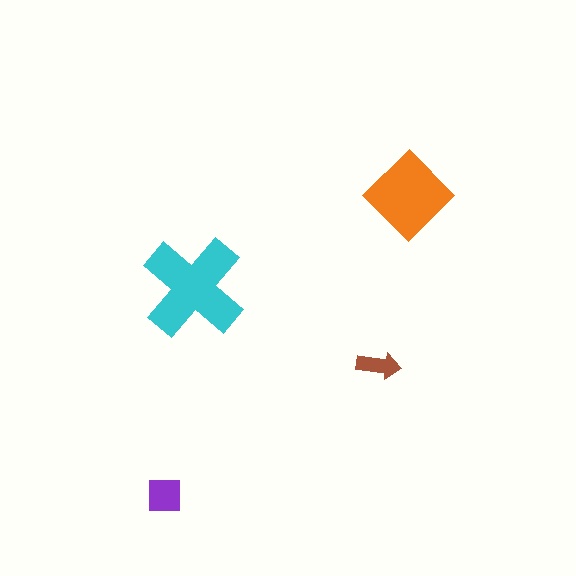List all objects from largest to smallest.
The cyan cross, the orange diamond, the purple square, the brown arrow.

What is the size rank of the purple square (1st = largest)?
3rd.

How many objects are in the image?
There are 4 objects in the image.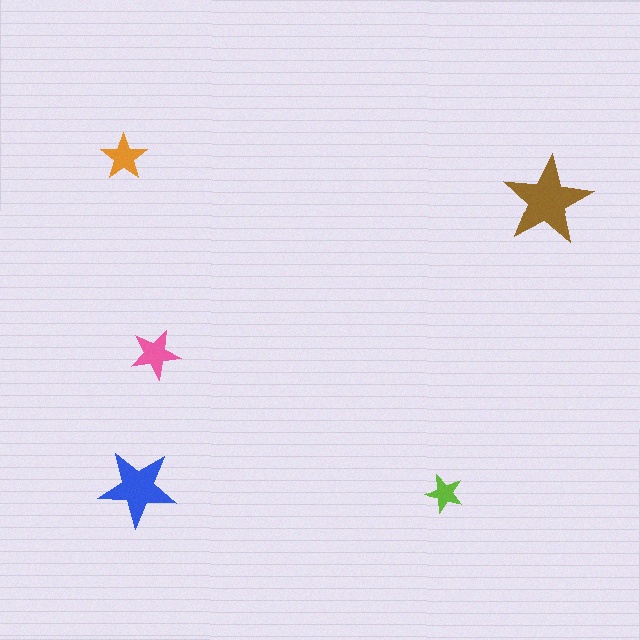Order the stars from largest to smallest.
the brown one, the blue one, the pink one, the orange one, the lime one.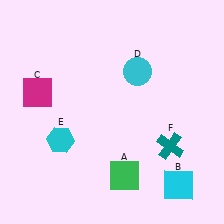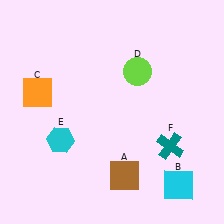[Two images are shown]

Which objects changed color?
A changed from green to brown. C changed from magenta to orange. D changed from cyan to lime.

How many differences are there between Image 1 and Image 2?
There are 3 differences between the two images.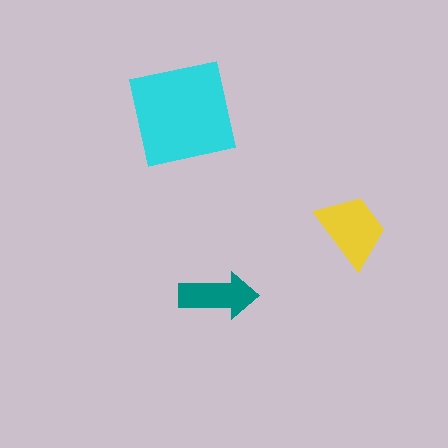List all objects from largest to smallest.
The cyan square, the yellow trapezoid, the teal arrow.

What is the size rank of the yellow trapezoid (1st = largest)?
2nd.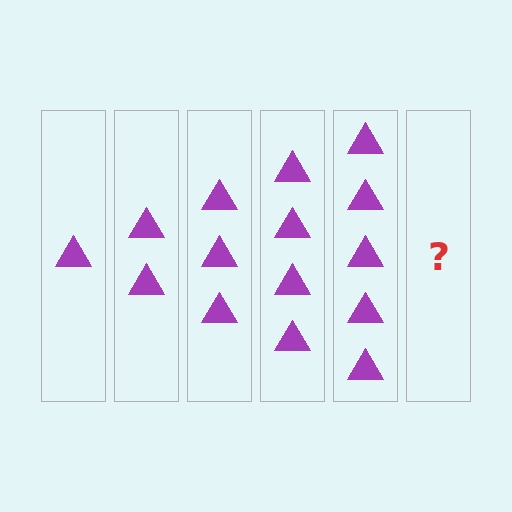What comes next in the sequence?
The next element should be 6 triangles.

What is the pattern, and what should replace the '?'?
The pattern is that each step adds one more triangle. The '?' should be 6 triangles.